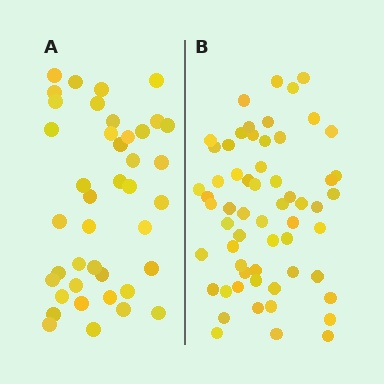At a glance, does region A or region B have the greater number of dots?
Region B (the right region) has more dots.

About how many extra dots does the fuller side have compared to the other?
Region B has approximately 20 more dots than region A.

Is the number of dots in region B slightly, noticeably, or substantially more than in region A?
Region B has substantially more. The ratio is roughly 1.5 to 1.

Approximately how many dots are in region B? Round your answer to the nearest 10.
About 60 dots.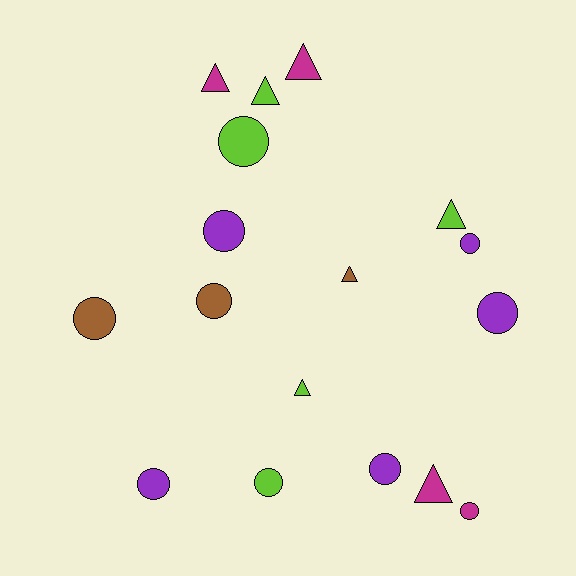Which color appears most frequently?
Purple, with 5 objects.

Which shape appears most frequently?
Circle, with 10 objects.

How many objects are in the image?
There are 17 objects.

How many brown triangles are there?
There is 1 brown triangle.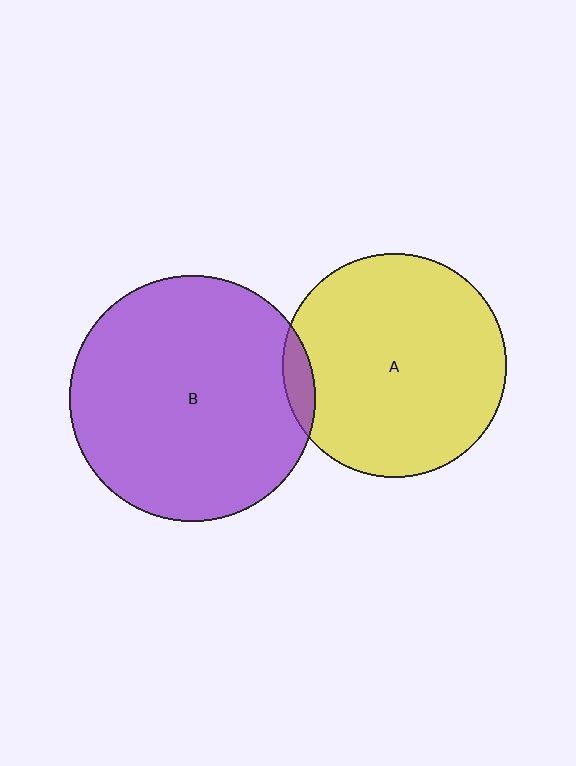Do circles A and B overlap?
Yes.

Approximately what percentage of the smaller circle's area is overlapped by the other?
Approximately 5%.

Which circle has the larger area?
Circle B (purple).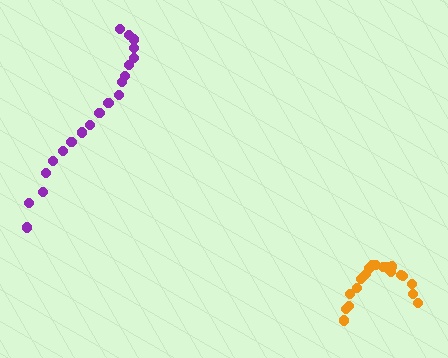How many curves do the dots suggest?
There are 2 distinct paths.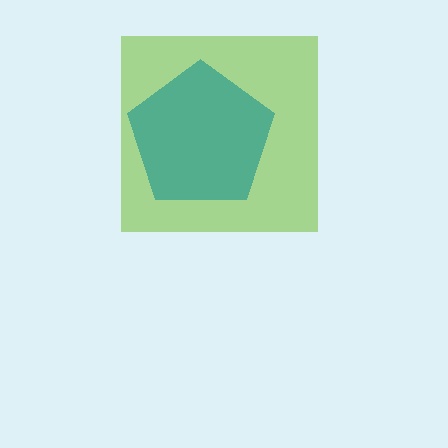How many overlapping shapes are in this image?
There are 2 overlapping shapes in the image.